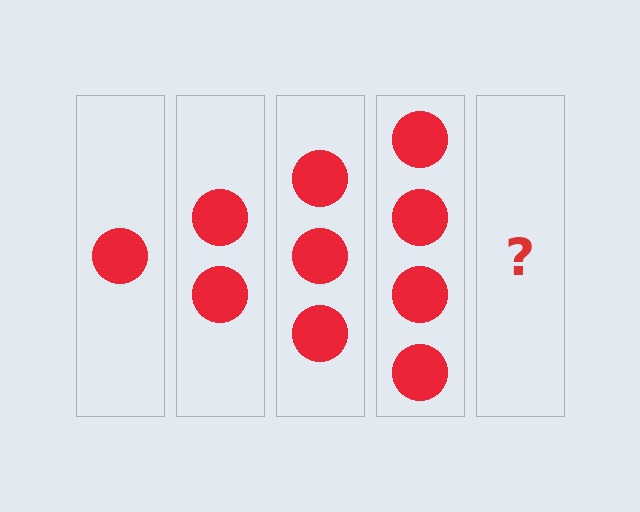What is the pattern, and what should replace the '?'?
The pattern is that each step adds one more circle. The '?' should be 5 circles.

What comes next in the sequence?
The next element should be 5 circles.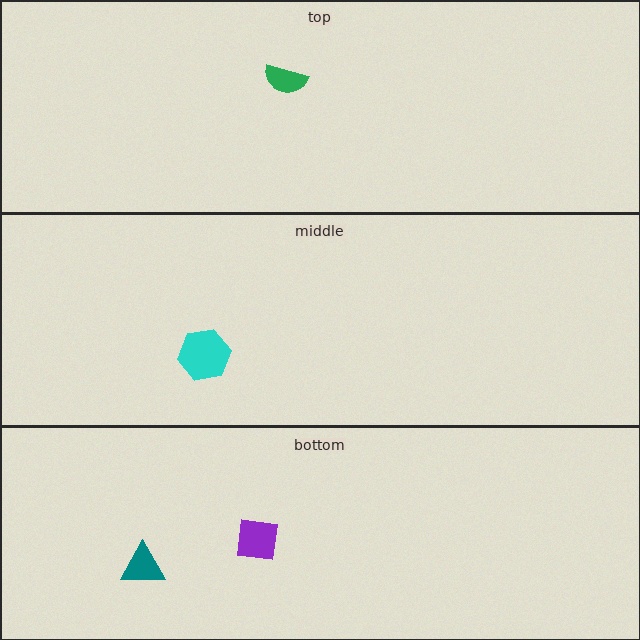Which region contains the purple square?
The bottom region.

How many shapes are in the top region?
1.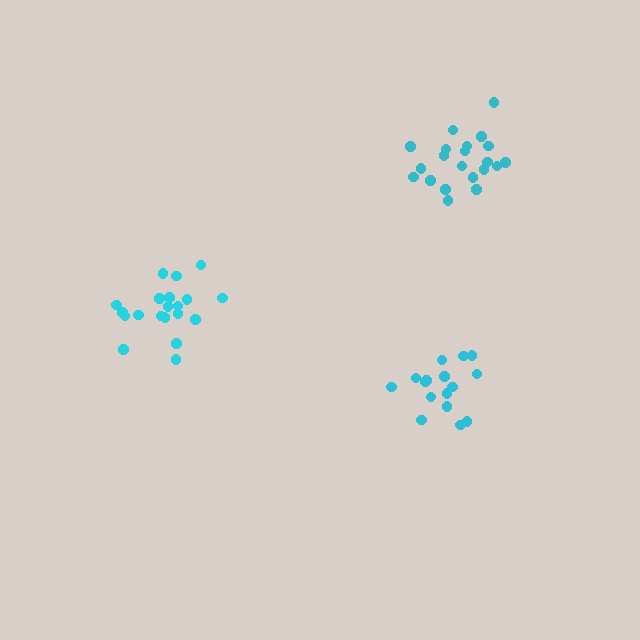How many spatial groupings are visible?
There are 3 spatial groupings.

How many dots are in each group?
Group 1: 16 dots, Group 2: 21 dots, Group 3: 20 dots (57 total).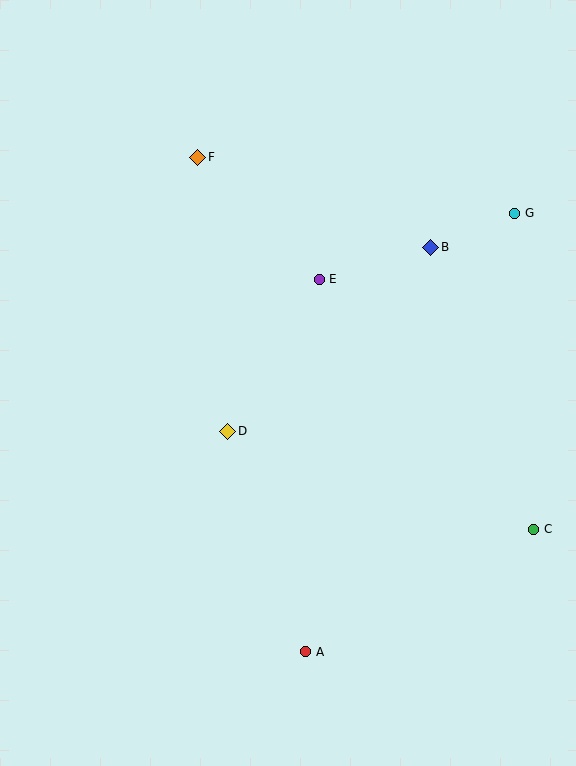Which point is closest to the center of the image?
Point D at (228, 431) is closest to the center.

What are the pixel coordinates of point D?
Point D is at (228, 431).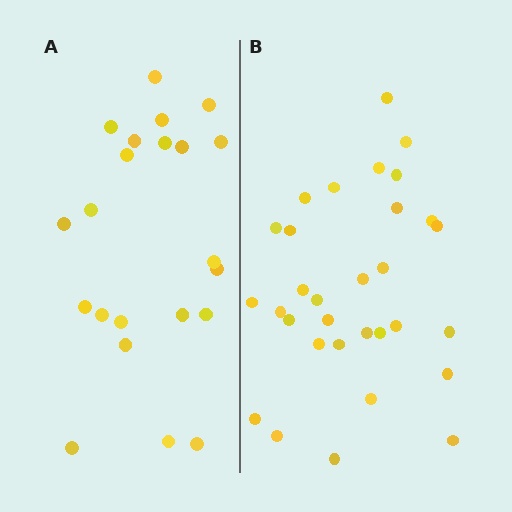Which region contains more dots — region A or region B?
Region B (the right region) has more dots.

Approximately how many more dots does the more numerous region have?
Region B has roughly 8 or so more dots than region A.